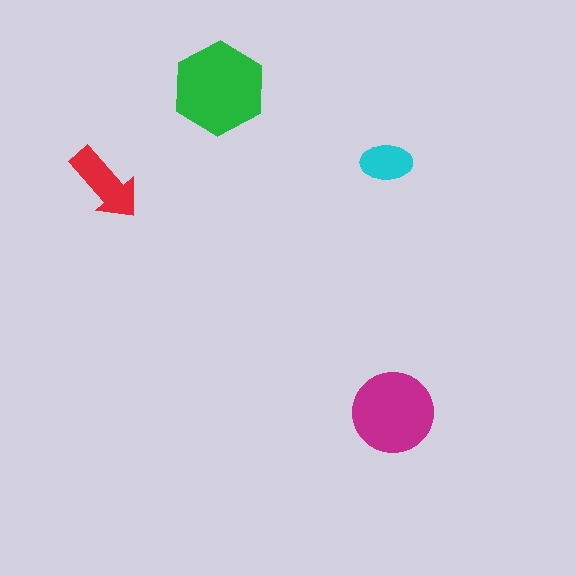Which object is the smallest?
The cyan ellipse.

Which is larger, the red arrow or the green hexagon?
The green hexagon.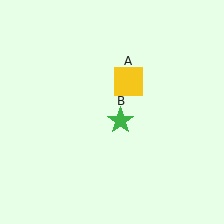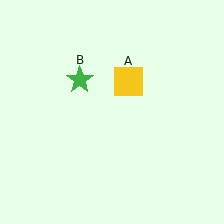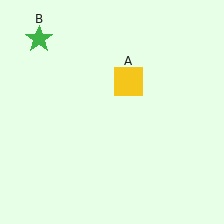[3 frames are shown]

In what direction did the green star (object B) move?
The green star (object B) moved up and to the left.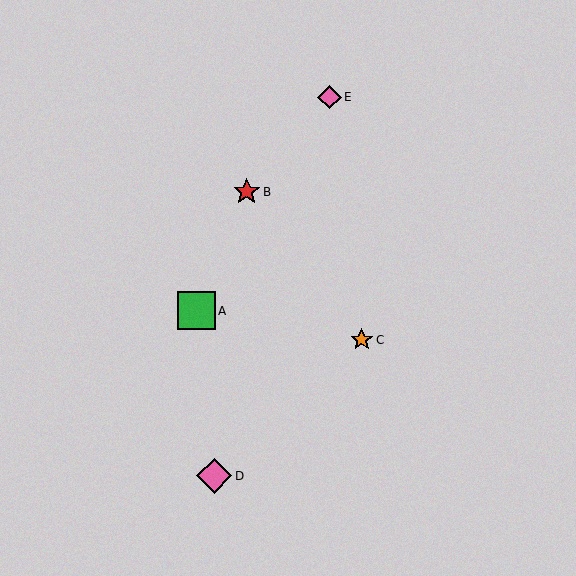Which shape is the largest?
The green square (labeled A) is the largest.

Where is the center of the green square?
The center of the green square is at (197, 311).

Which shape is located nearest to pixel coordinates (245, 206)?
The red star (labeled B) at (247, 192) is nearest to that location.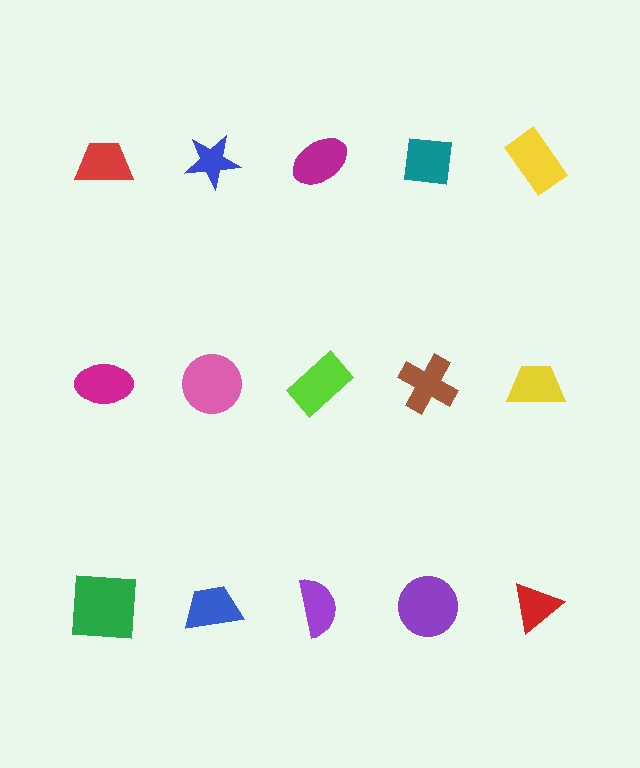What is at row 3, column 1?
A green square.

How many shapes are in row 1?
5 shapes.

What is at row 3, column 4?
A purple circle.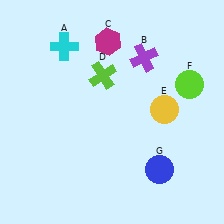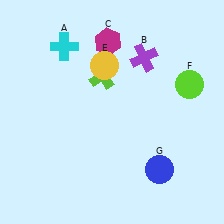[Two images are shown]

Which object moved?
The yellow circle (E) moved left.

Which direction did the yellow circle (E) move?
The yellow circle (E) moved left.